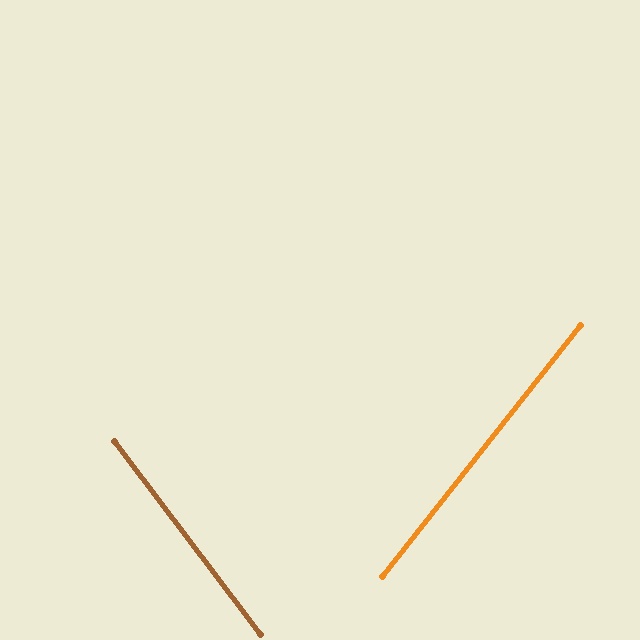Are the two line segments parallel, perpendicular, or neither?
Neither parallel nor perpendicular — they differ by about 75°.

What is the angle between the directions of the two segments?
Approximately 75 degrees.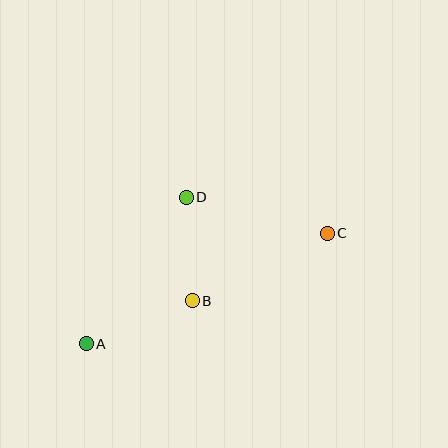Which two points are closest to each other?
Points B and D are closest to each other.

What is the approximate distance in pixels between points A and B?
The distance between A and B is approximately 114 pixels.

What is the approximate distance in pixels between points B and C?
The distance between B and C is approximately 151 pixels.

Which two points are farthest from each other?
Points A and C are farthest from each other.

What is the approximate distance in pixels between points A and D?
The distance between A and D is approximately 177 pixels.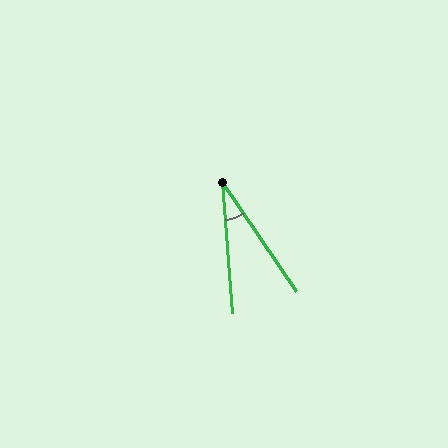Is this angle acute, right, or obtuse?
It is acute.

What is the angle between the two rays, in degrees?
Approximately 30 degrees.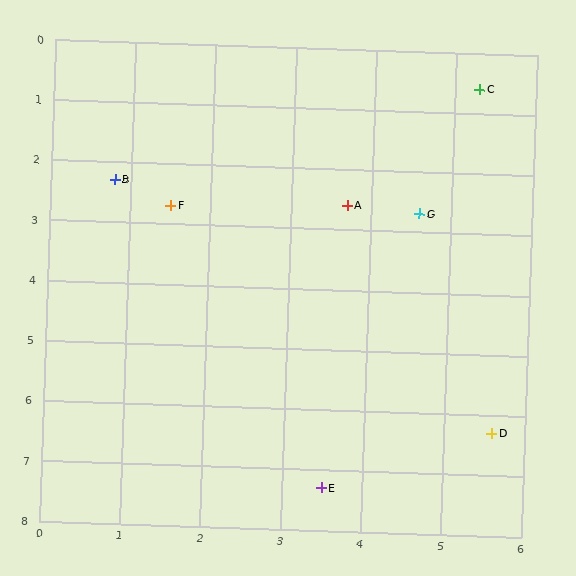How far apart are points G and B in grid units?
Points G and B are about 3.8 grid units apart.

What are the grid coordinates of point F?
Point F is at approximately (1.5, 2.7).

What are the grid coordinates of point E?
Point E is at approximately (3.5, 7.3).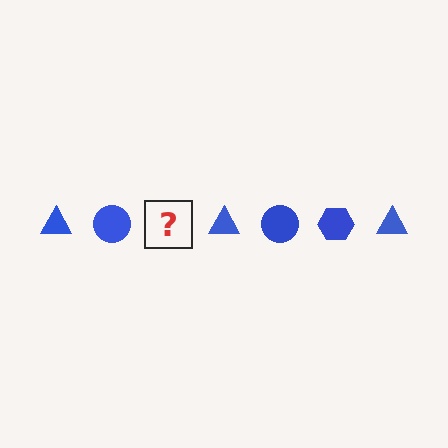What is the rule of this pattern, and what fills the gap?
The rule is that the pattern cycles through triangle, circle, hexagon shapes in blue. The gap should be filled with a blue hexagon.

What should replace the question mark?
The question mark should be replaced with a blue hexagon.